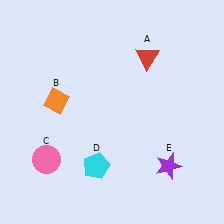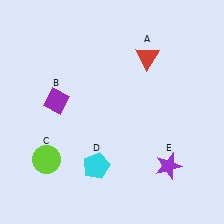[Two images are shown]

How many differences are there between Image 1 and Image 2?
There are 2 differences between the two images.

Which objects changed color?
B changed from orange to purple. C changed from pink to lime.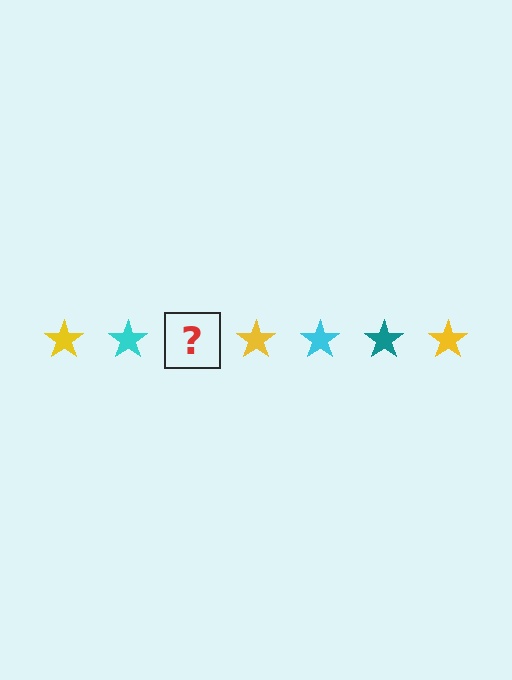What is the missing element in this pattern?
The missing element is a teal star.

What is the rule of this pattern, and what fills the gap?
The rule is that the pattern cycles through yellow, cyan, teal stars. The gap should be filled with a teal star.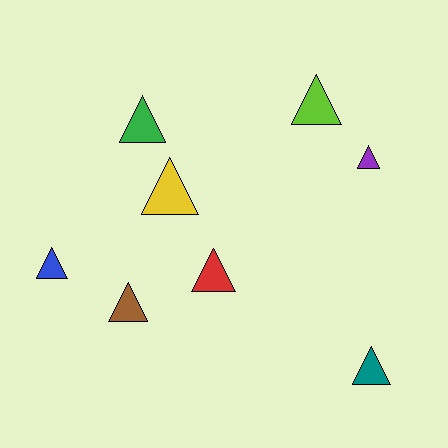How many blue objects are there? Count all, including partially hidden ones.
There is 1 blue object.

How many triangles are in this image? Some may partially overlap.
There are 8 triangles.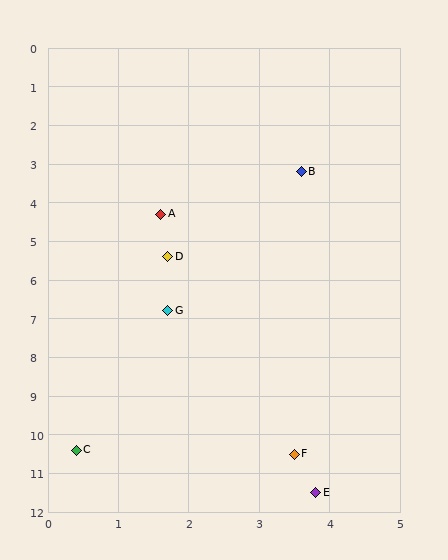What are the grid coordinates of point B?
Point B is at approximately (3.6, 3.2).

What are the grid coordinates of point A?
Point A is at approximately (1.6, 4.3).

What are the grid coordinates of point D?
Point D is at approximately (1.7, 5.4).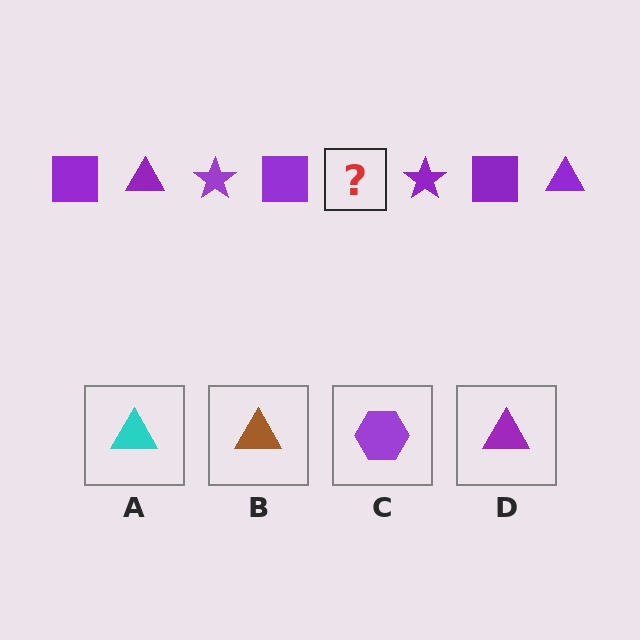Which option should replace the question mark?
Option D.